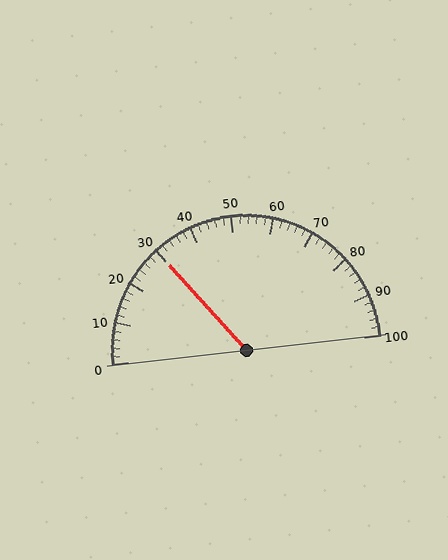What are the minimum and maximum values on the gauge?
The gauge ranges from 0 to 100.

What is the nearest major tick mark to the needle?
The nearest major tick mark is 30.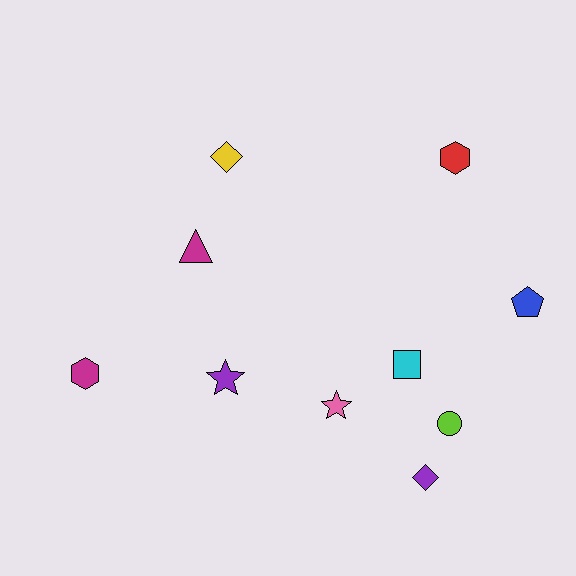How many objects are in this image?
There are 10 objects.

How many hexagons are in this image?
There are 2 hexagons.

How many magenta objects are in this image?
There are 2 magenta objects.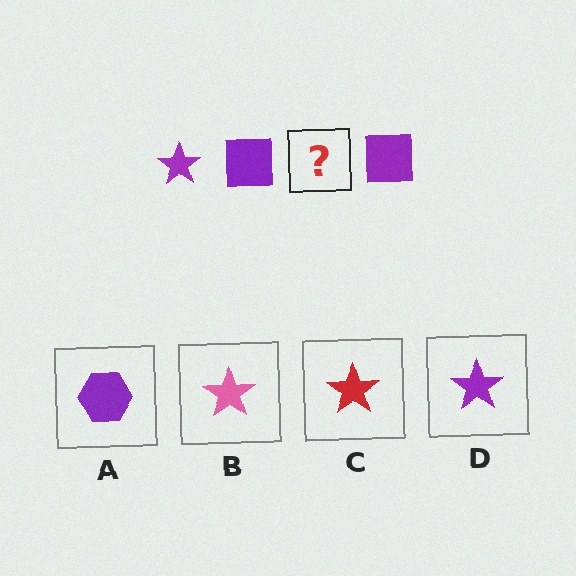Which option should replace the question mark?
Option D.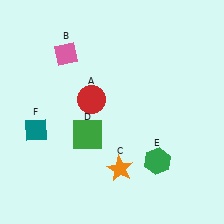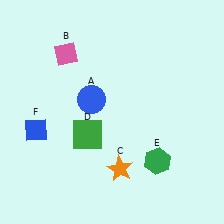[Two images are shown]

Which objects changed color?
A changed from red to blue. F changed from teal to blue.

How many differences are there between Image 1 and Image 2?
There are 2 differences between the two images.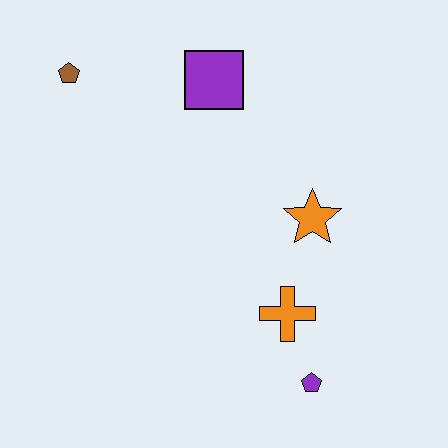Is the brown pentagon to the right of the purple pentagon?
No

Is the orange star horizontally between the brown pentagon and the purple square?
No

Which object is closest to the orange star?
The orange cross is closest to the orange star.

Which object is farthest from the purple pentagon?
The brown pentagon is farthest from the purple pentagon.